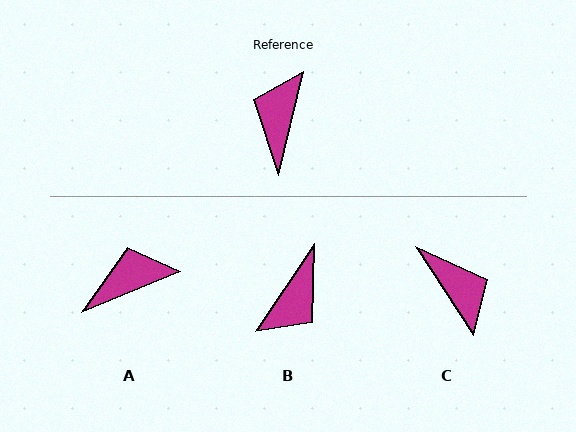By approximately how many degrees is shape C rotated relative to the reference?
Approximately 133 degrees clockwise.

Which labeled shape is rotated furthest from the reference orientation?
B, about 160 degrees away.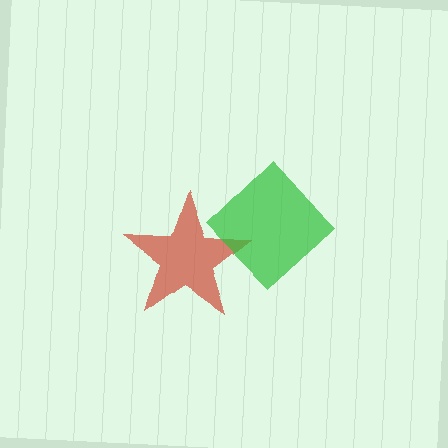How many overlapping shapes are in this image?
There are 2 overlapping shapes in the image.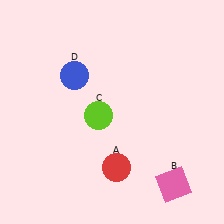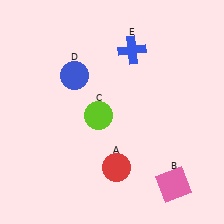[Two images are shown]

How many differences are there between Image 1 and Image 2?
There is 1 difference between the two images.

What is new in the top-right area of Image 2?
A blue cross (E) was added in the top-right area of Image 2.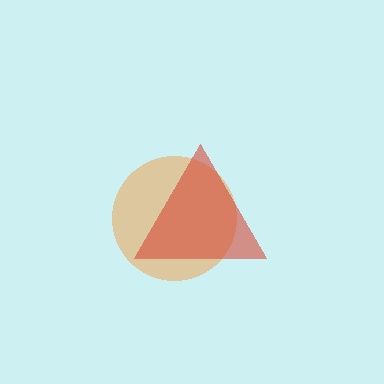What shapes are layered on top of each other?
The layered shapes are: an orange circle, a red triangle.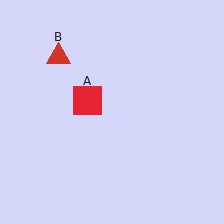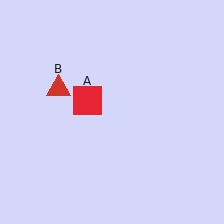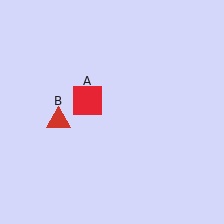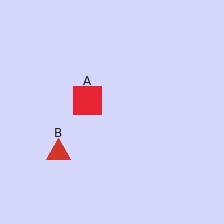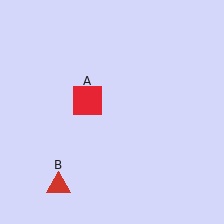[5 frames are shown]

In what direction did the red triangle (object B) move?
The red triangle (object B) moved down.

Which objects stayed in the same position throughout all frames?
Red square (object A) remained stationary.